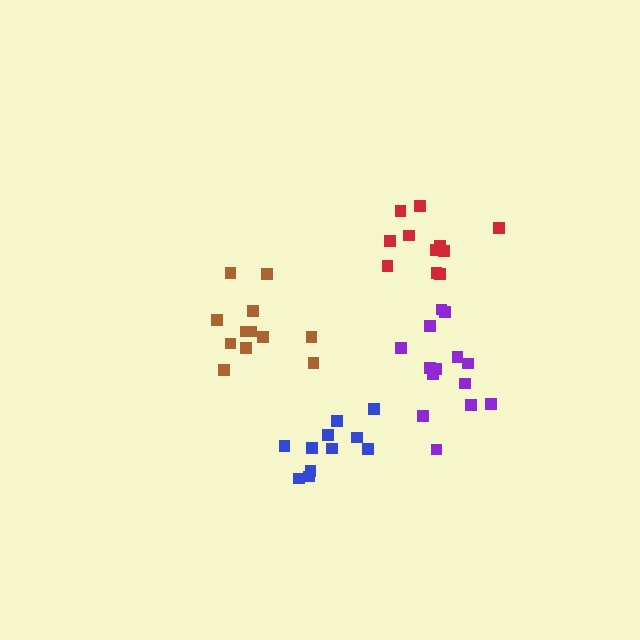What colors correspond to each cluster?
The clusters are colored: purple, blue, red, brown.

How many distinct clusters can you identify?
There are 4 distinct clusters.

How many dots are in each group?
Group 1: 14 dots, Group 2: 11 dots, Group 3: 11 dots, Group 4: 12 dots (48 total).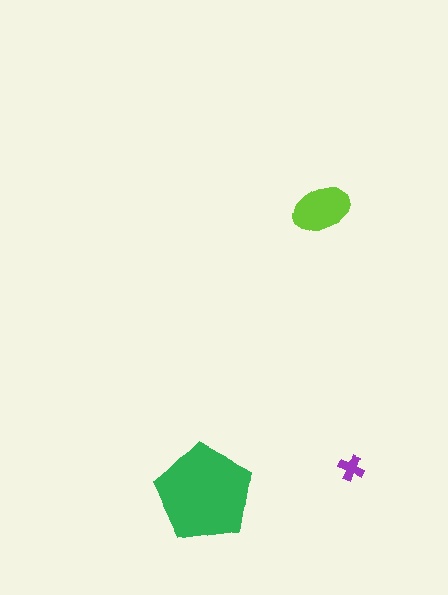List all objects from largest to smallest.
The green pentagon, the lime ellipse, the purple cross.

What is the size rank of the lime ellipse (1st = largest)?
2nd.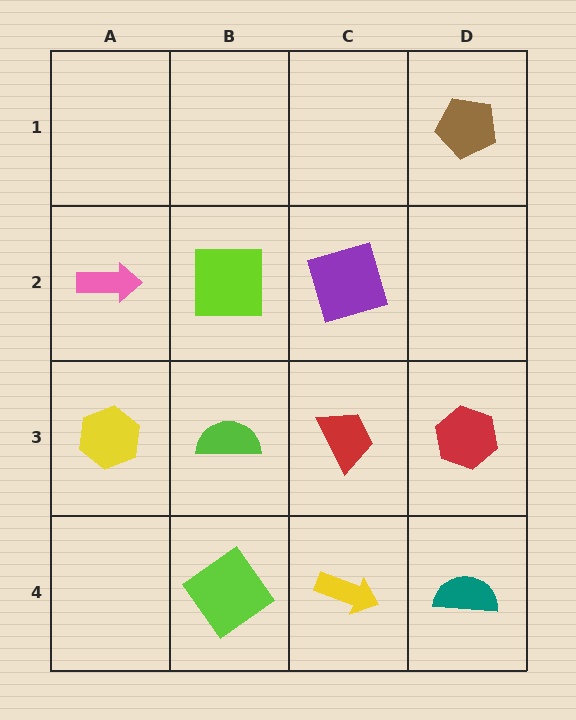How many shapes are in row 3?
4 shapes.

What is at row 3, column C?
A red trapezoid.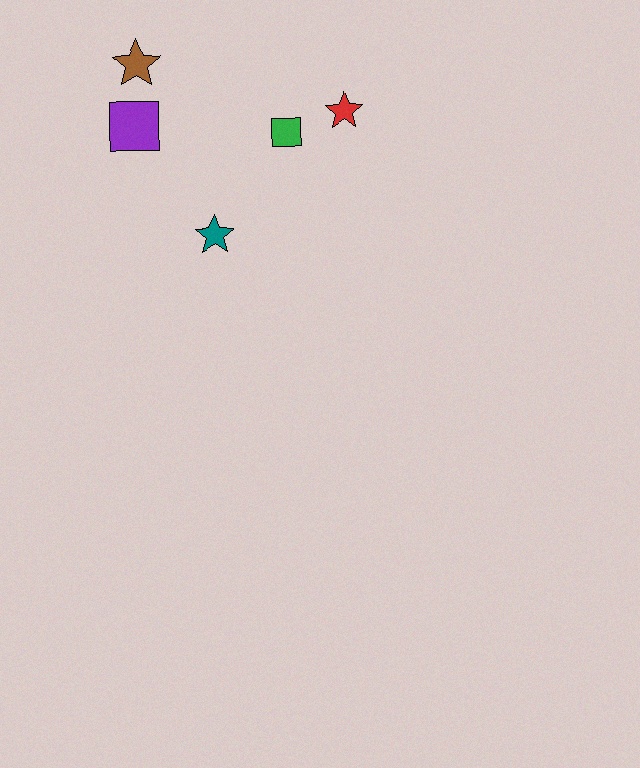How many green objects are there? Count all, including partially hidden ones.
There is 1 green object.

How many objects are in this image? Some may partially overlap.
There are 5 objects.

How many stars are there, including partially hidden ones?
There are 3 stars.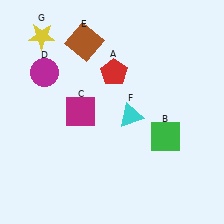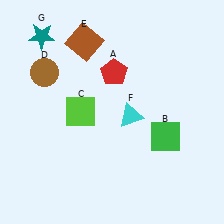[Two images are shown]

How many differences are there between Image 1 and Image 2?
There are 3 differences between the two images.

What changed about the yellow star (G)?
In Image 1, G is yellow. In Image 2, it changed to teal.